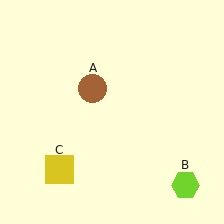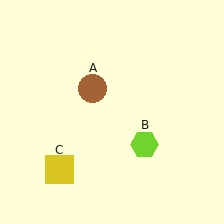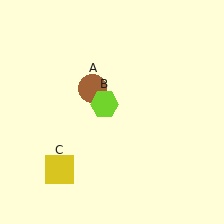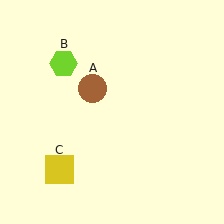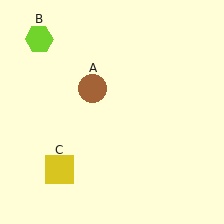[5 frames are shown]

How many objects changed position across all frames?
1 object changed position: lime hexagon (object B).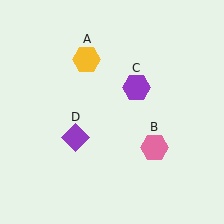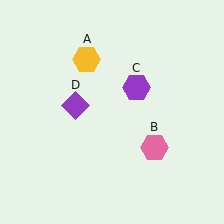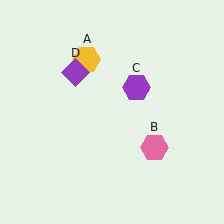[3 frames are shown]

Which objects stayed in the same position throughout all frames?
Yellow hexagon (object A) and pink hexagon (object B) and purple hexagon (object C) remained stationary.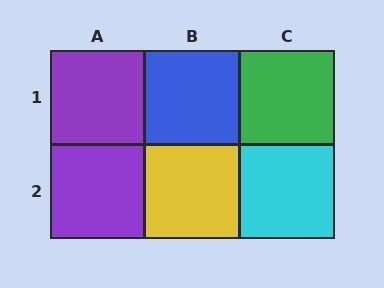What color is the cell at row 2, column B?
Yellow.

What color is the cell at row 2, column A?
Purple.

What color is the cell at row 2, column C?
Cyan.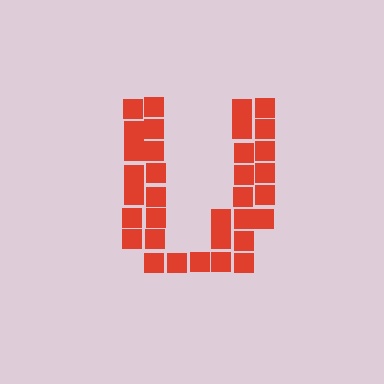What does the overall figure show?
The overall figure shows the letter U.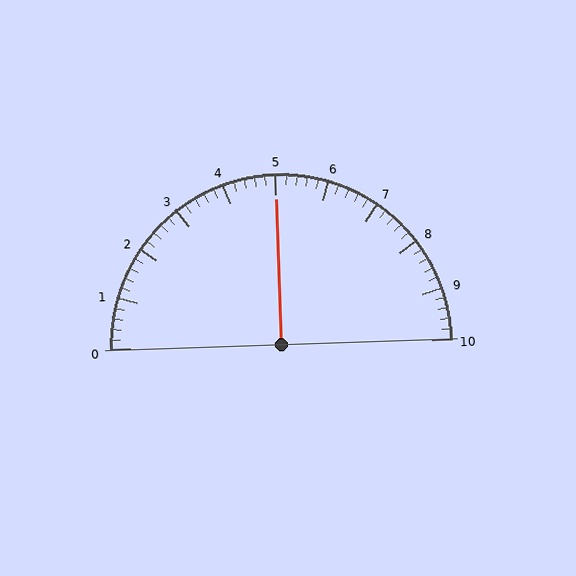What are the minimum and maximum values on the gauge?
The gauge ranges from 0 to 10.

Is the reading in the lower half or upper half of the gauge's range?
The reading is in the upper half of the range (0 to 10).